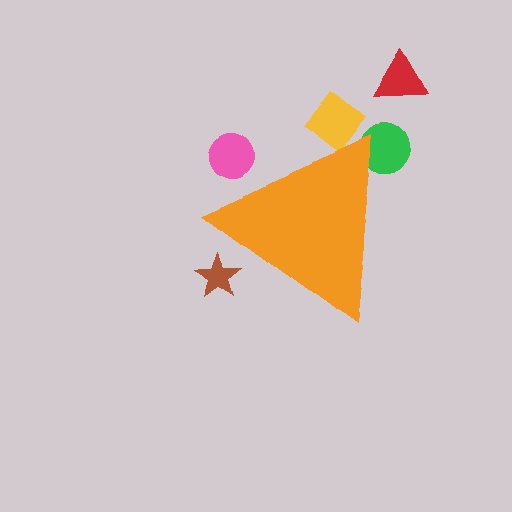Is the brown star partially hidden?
Yes, the brown star is partially hidden behind the orange triangle.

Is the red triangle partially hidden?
No, the red triangle is fully visible.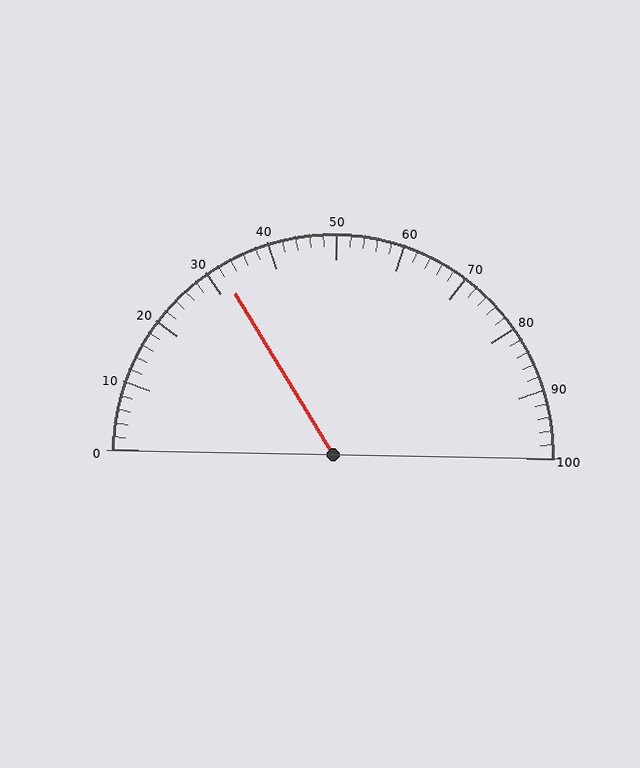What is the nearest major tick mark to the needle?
The nearest major tick mark is 30.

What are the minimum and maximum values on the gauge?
The gauge ranges from 0 to 100.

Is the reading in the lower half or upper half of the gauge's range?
The reading is in the lower half of the range (0 to 100).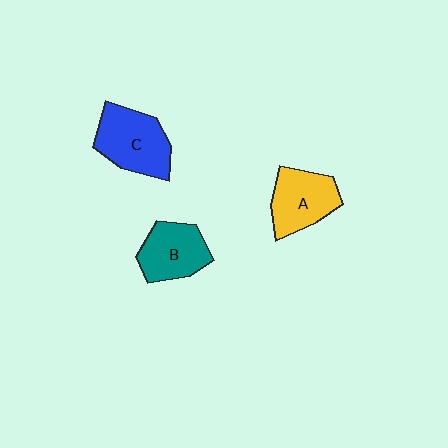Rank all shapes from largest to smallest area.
From largest to smallest: C (blue), A (yellow), B (teal).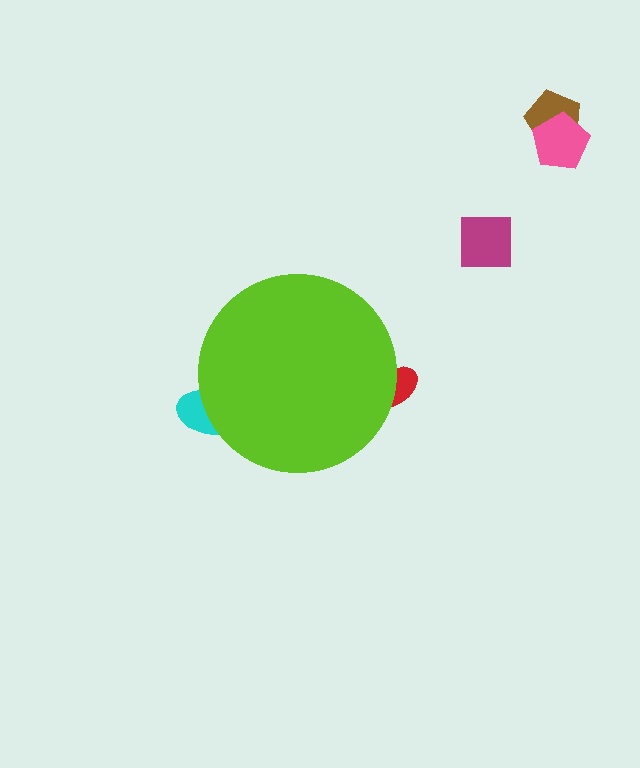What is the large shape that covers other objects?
A lime circle.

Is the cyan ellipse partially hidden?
Yes, the cyan ellipse is partially hidden behind the lime circle.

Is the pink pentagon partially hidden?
No, the pink pentagon is fully visible.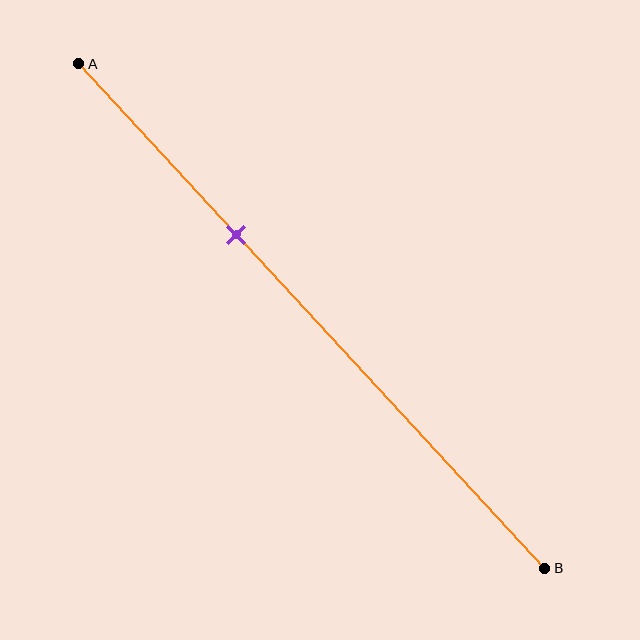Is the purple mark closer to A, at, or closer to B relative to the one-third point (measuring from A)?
The purple mark is approximately at the one-third point of segment AB.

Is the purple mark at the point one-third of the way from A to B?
Yes, the mark is approximately at the one-third point.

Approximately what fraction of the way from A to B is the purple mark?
The purple mark is approximately 35% of the way from A to B.